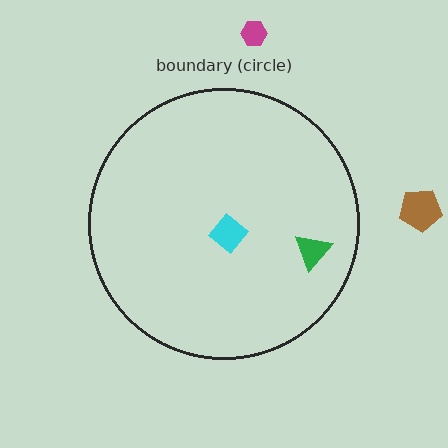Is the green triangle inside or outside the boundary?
Inside.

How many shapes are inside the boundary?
2 inside, 2 outside.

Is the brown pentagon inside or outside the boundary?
Outside.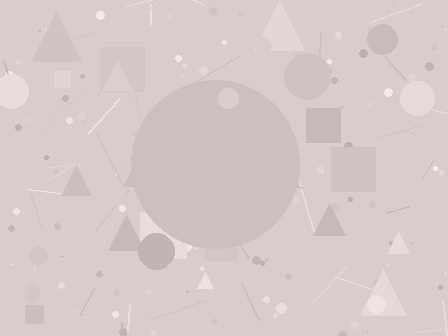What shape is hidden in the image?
A circle is hidden in the image.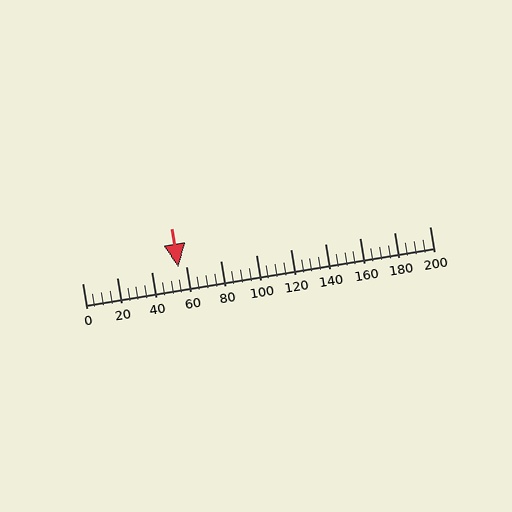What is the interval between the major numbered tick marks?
The major tick marks are spaced 20 units apart.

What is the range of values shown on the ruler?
The ruler shows values from 0 to 200.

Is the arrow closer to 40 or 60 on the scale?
The arrow is closer to 60.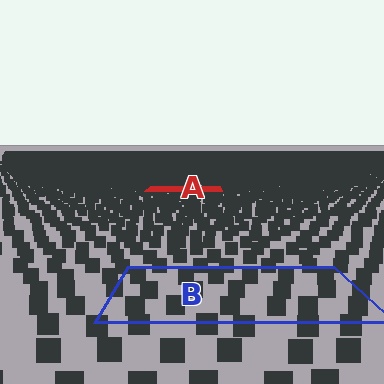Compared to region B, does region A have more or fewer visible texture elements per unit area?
Region A has more texture elements per unit area — they are packed more densely because it is farther away.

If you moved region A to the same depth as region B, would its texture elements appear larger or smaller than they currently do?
They would appear larger. At a closer depth, the same texture elements are projected at a bigger on-screen size.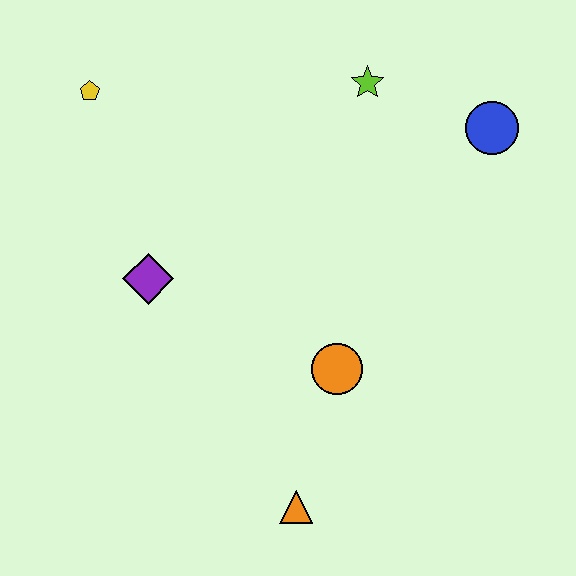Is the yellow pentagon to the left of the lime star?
Yes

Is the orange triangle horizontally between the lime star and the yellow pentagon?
Yes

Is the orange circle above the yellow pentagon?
No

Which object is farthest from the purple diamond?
The blue circle is farthest from the purple diamond.